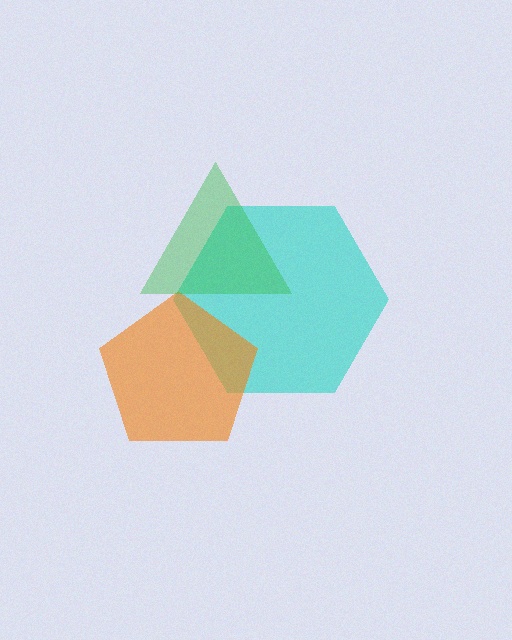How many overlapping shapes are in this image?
There are 3 overlapping shapes in the image.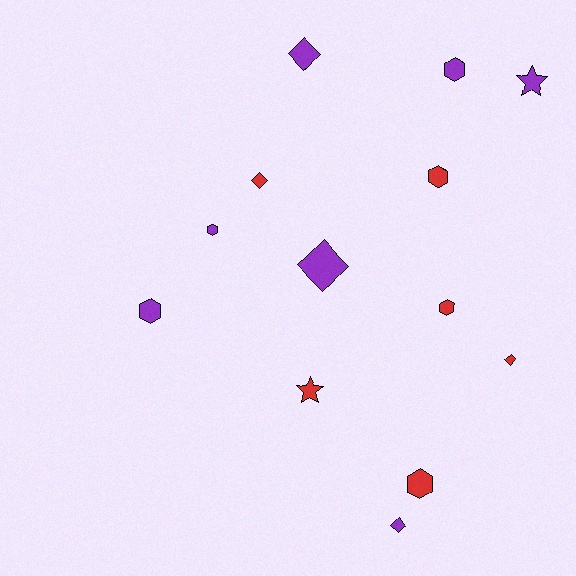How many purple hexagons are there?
There are 3 purple hexagons.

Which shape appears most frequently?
Hexagon, with 6 objects.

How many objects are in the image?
There are 13 objects.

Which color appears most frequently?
Purple, with 7 objects.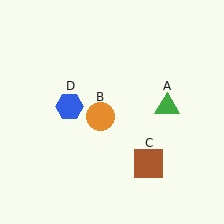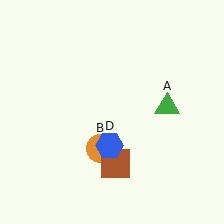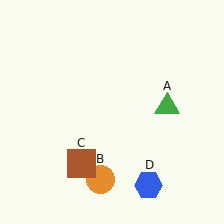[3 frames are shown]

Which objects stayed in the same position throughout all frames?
Green triangle (object A) remained stationary.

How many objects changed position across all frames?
3 objects changed position: orange circle (object B), brown square (object C), blue hexagon (object D).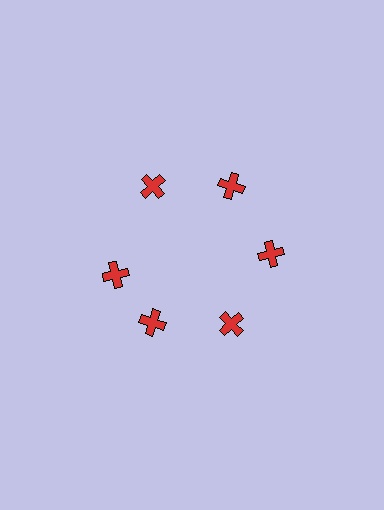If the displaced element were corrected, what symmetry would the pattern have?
It would have 6-fold rotational symmetry — the pattern would map onto itself every 60 degrees.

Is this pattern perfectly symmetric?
No. The 6 red crosses are arranged in a ring, but one element near the 9 o'clock position is rotated out of alignment along the ring, breaking the 6-fold rotational symmetry.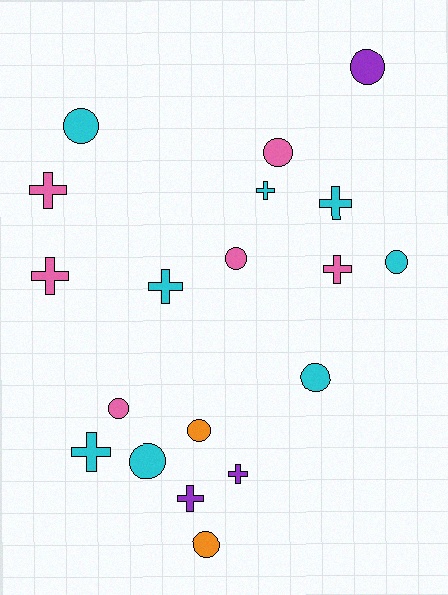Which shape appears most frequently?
Circle, with 10 objects.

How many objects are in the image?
There are 19 objects.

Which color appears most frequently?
Cyan, with 8 objects.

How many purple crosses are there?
There are 2 purple crosses.